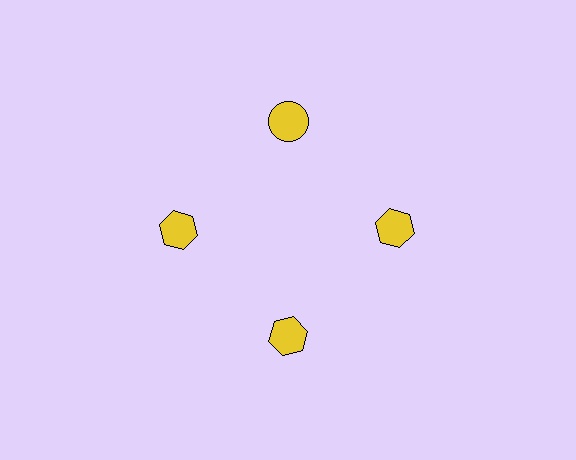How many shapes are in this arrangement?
There are 4 shapes arranged in a ring pattern.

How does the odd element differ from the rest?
It has a different shape: circle instead of hexagon.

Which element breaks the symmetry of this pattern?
The yellow circle at roughly the 12 o'clock position breaks the symmetry. All other shapes are yellow hexagons.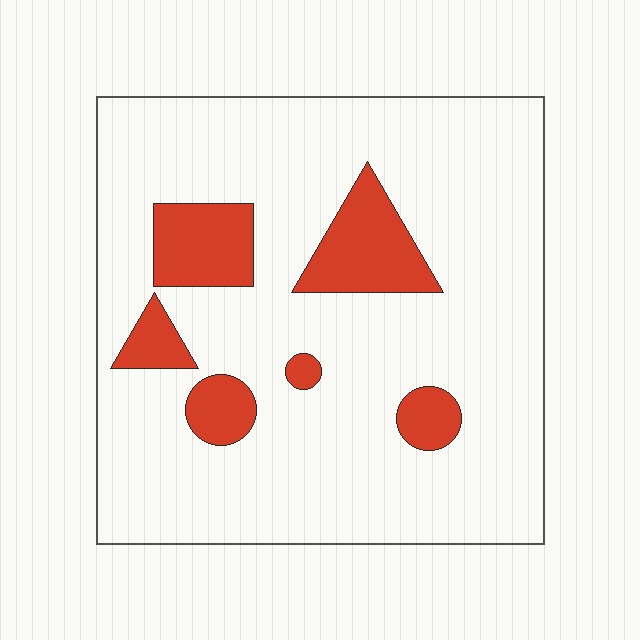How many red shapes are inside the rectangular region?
6.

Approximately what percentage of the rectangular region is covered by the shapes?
Approximately 15%.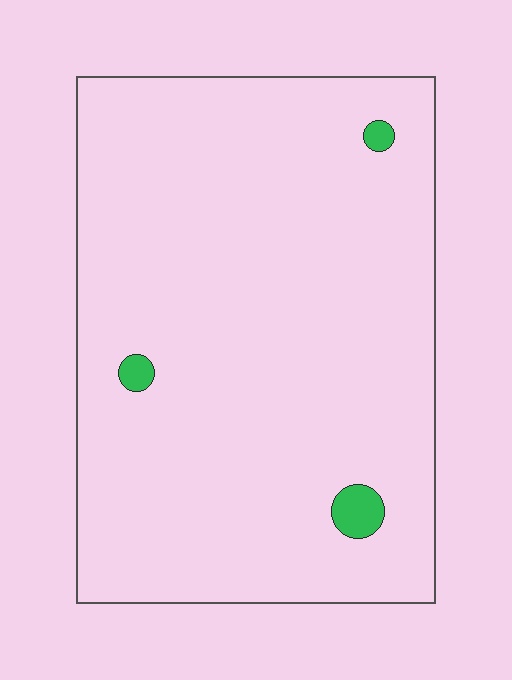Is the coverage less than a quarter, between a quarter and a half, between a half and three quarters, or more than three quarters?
Less than a quarter.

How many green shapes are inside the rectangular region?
3.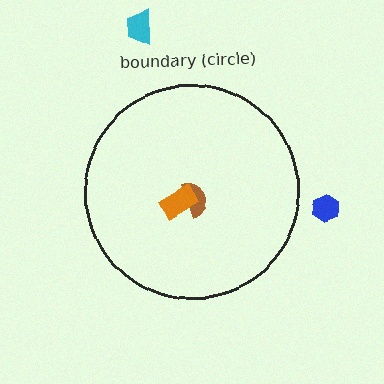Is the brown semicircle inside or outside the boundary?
Inside.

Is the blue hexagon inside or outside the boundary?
Outside.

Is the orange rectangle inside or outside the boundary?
Inside.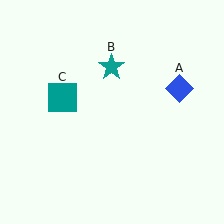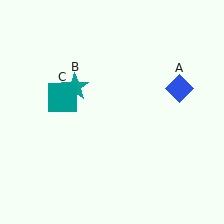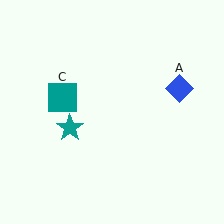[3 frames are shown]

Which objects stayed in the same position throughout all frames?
Blue diamond (object A) and teal square (object C) remained stationary.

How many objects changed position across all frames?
1 object changed position: teal star (object B).